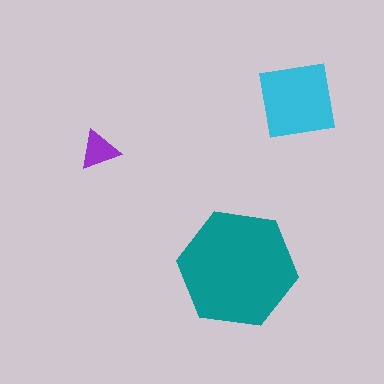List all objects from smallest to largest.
The purple triangle, the cyan square, the teal hexagon.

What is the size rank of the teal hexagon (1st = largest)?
1st.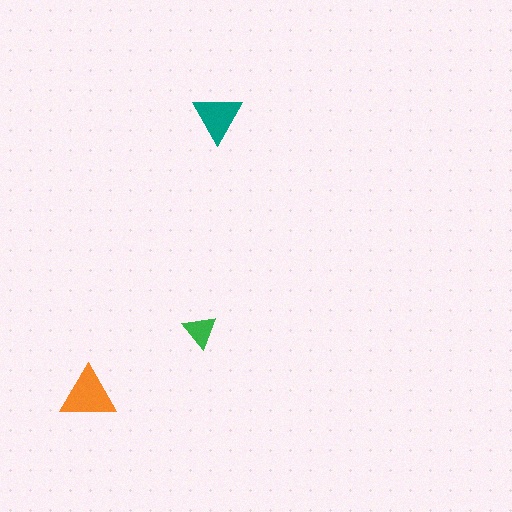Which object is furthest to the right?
The teal triangle is rightmost.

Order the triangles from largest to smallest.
the orange one, the teal one, the green one.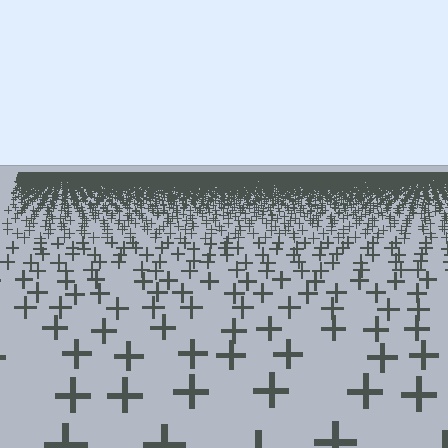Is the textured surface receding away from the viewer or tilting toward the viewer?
The surface is receding away from the viewer. Texture elements get smaller and denser toward the top.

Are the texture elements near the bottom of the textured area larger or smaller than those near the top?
Larger. Near the bottom, elements are closer to the viewer and appear at a bigger on-screen size.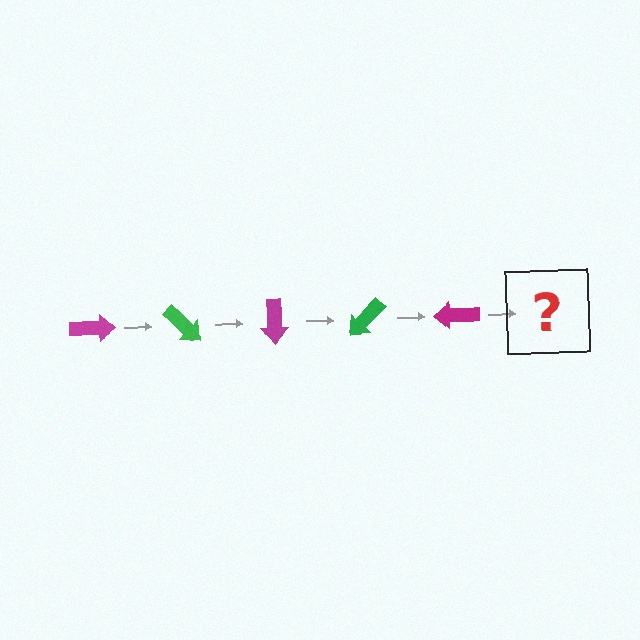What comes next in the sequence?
The next element should be a green arrow, rotated 225 degrees from the start.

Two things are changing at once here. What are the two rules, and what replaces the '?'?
The two rules are that it rotates 45 degrees each step and the color cycles through magenta and green. The '?' should be a green arrow, rotated 225 degrees from the start.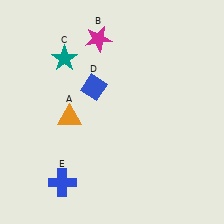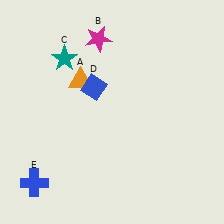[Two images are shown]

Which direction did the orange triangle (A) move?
The orange triangle (A) moved up.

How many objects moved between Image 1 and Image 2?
2 objects moved between the two images.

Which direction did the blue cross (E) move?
The blue cross (E) moved left.